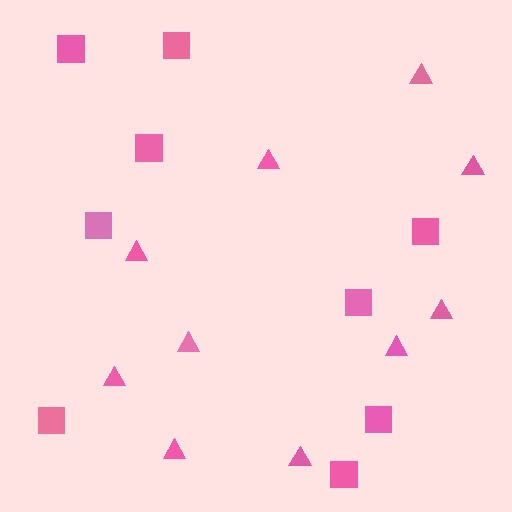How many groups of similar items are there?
There are 2 groups: one group of squares (9) and one group of triangles (10).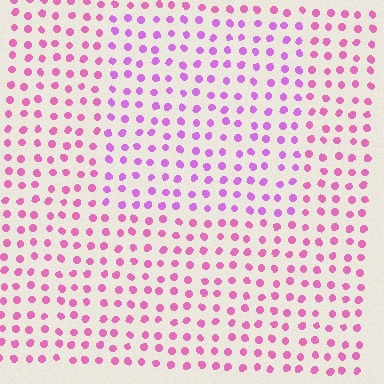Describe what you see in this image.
The image is filled with small pink elements in a uniform arrangement. A rectangle-shaped region is visible where the elements are tinted to a slightly different hue, forming a subtle color boundary.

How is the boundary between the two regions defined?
The boundary is defined purely by a slight shift in hue (about 29 degrees). Spacing, size, and orientation are identical on both sides.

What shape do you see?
I see a rectangle.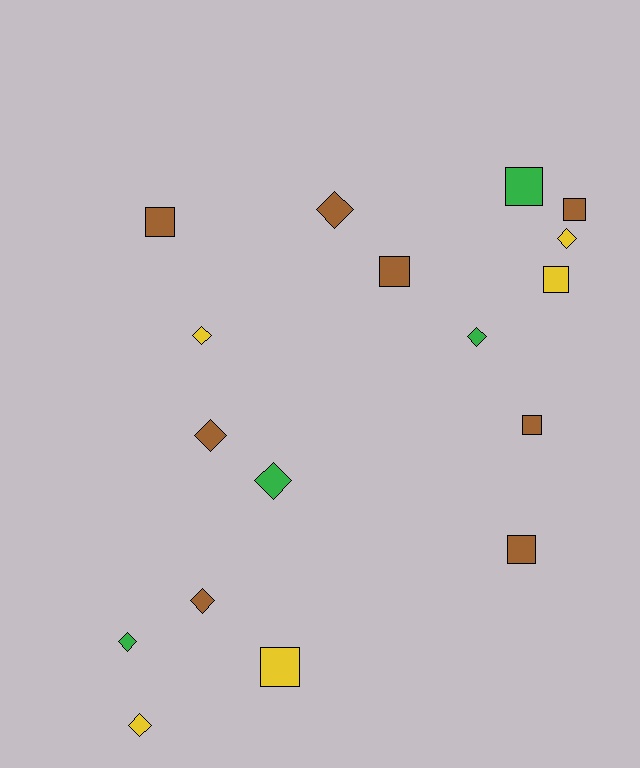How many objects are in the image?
There are 17 objects.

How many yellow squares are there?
There are 2 yellow squares.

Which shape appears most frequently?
Diamond, with 9 objects.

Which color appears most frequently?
Brown, with 8 objects.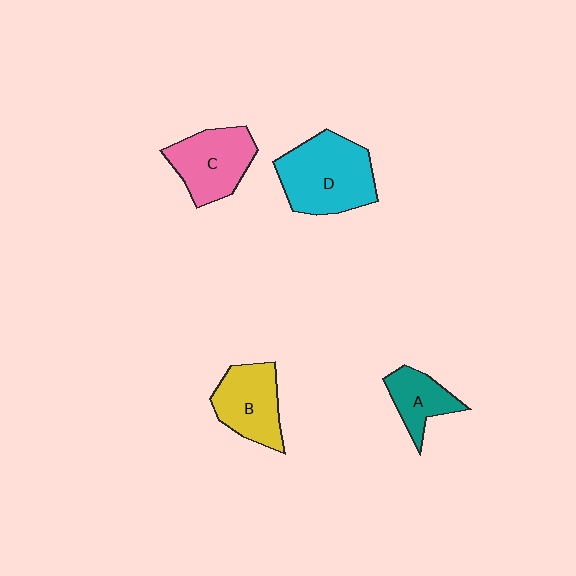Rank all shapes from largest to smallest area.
From largest to smallest: D (cyan), C (pink), B (yellow), A (teal).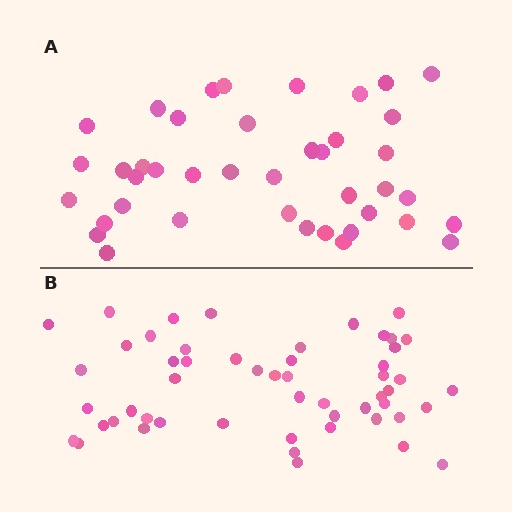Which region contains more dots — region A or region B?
Region B (the bottom region) has more dots.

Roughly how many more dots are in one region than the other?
Region B has roughly 12 or so more dots than region A.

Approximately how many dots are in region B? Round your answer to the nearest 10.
About 50 dots. (The exact count is 53, which rounds to 50.)